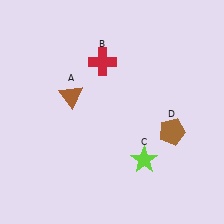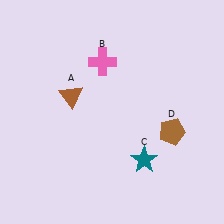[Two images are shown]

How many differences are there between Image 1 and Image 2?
There are 2 differences between the two images.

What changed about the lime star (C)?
In Image 1, C is lime. In Image 2, it changed to teal.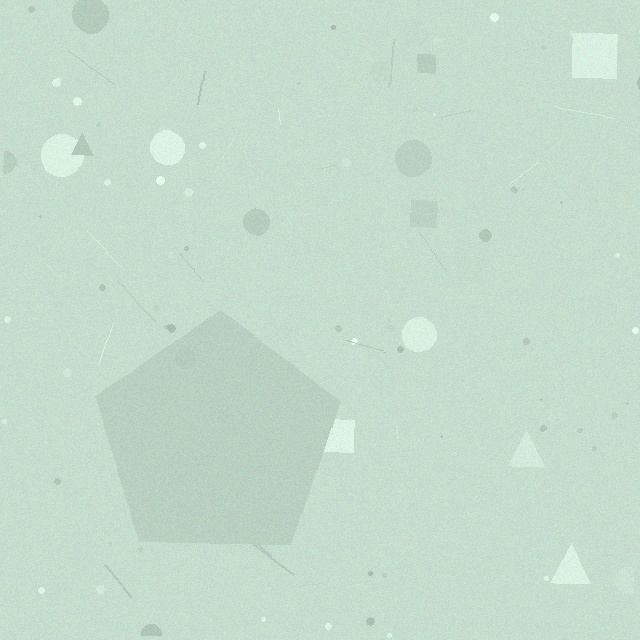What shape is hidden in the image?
A pentagon is hidden in the image.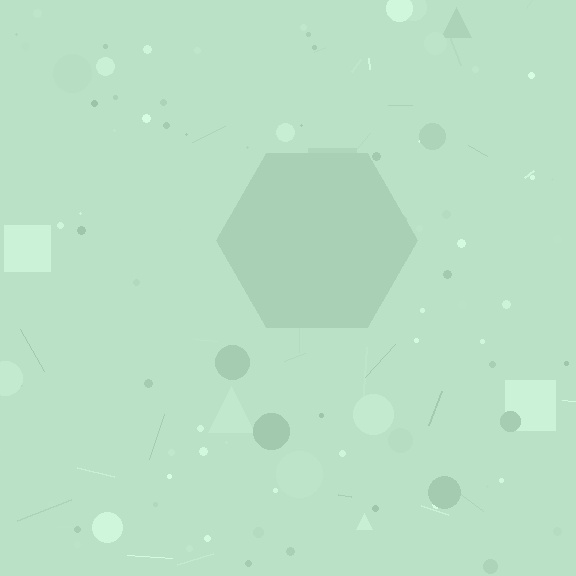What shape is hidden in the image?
A hexagon is hidden in the image.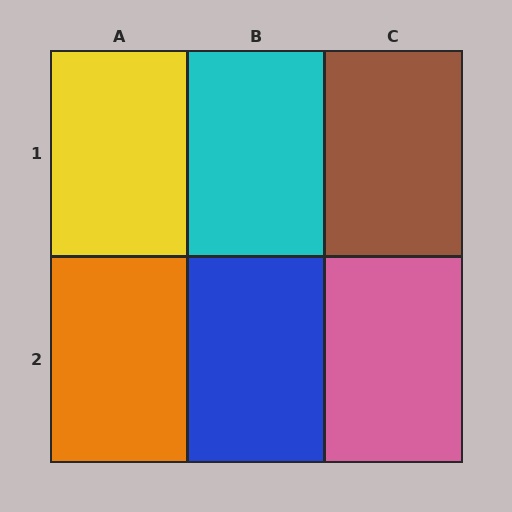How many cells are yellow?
1 cell is yellow.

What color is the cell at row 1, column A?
Yellow.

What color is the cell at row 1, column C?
Brown.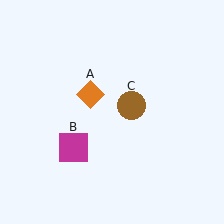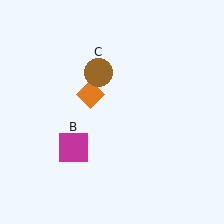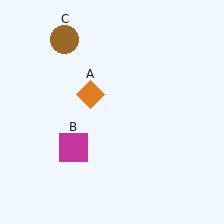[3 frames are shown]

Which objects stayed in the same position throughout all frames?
Orange diamond (object A) and magenta square (object B) remained stationary.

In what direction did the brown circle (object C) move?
The brown circle (object C) moved up and to the left.